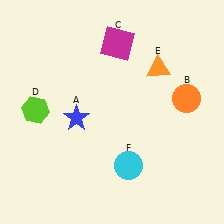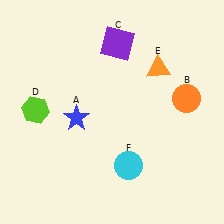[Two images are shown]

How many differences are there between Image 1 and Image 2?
There is 1 difference between the two images.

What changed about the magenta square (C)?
In Image 1, C is magenta. In Image 2, it changed to purple.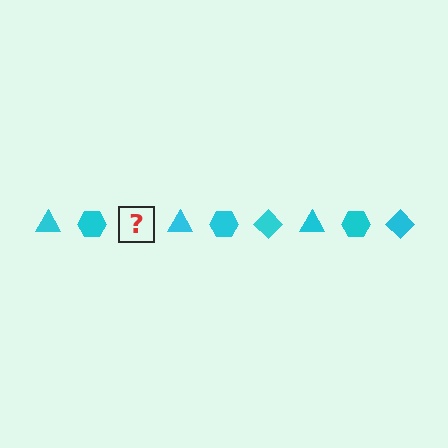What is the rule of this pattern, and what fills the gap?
The rule is that the pattern cycles through triangle, hexagon, diamond shapes in cyan. The gap should be filled with a cyan diamond.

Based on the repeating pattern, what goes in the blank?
The blank should be a cyan diamond.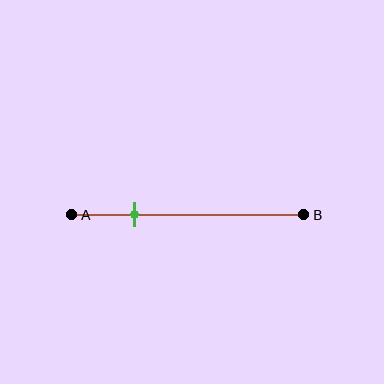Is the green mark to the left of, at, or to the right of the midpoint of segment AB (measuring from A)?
The green mark is to the left of the midpoint of segment AB.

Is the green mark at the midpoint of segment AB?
No, the mark is at about 25% from A, not at the 50% midpoint.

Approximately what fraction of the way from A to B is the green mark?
The green mark is approximately 25% of the way from A to B.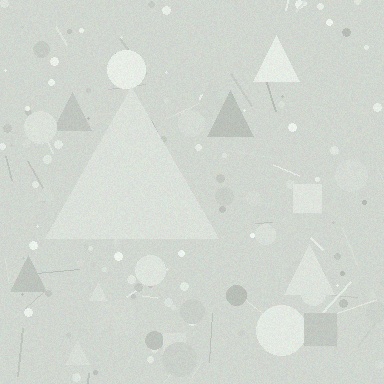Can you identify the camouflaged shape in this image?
The camouflaged shape is a triangle.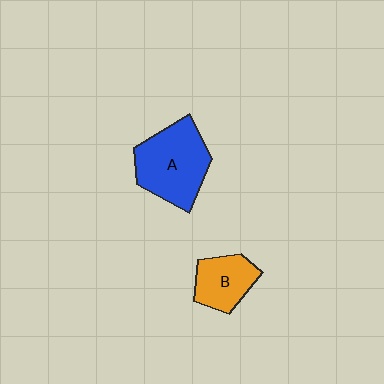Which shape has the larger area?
Shape A (blue).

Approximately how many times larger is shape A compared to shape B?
Approximately 1.7 times.